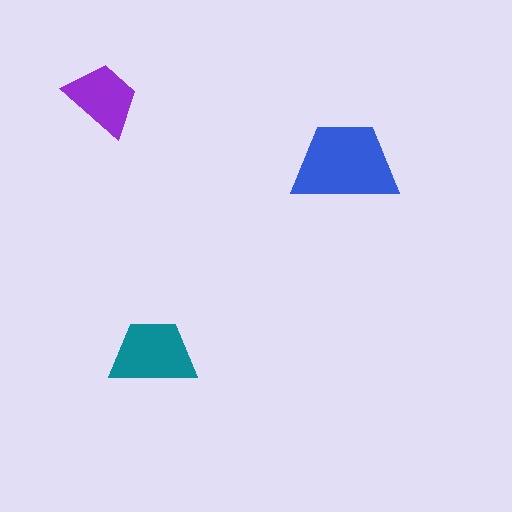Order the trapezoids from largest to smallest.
the blue one, the teal one, the purple one.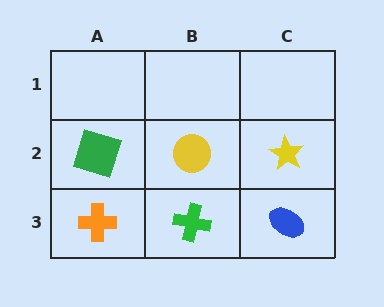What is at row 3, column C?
A blue ellipse.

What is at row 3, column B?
A green cross.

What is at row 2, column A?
A green square.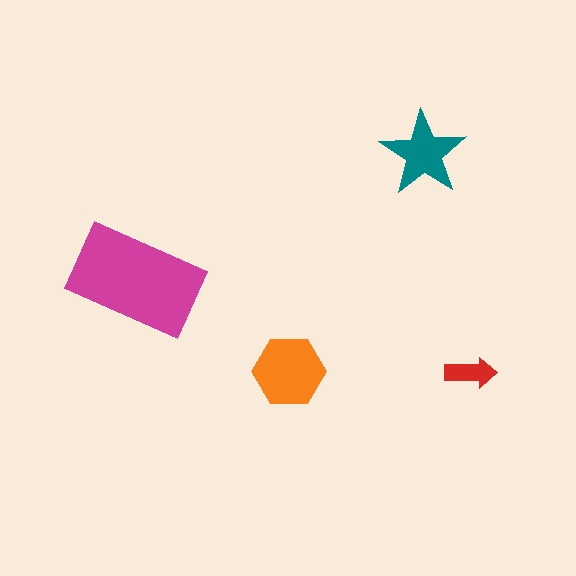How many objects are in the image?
There are 4 objects in the image.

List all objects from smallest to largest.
The red arrow, the teal star, the orange hexagon, the magenta rectangle.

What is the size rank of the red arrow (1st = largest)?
4th.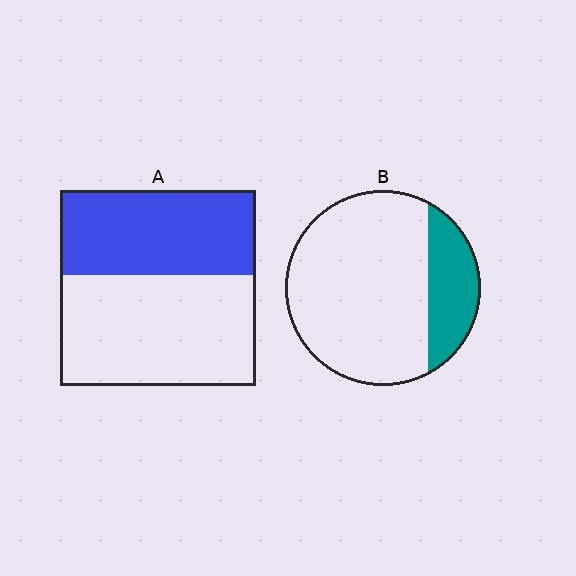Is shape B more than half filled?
No.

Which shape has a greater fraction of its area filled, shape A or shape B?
Shape A.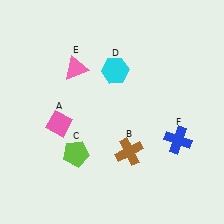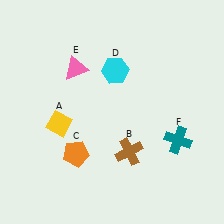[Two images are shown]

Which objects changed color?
A changed from pink to yellow. C changed from lime to orange. F changed from blue to teal.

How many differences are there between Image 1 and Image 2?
There are 3 differences between the two images.